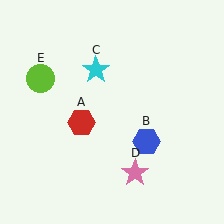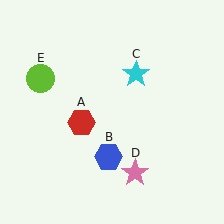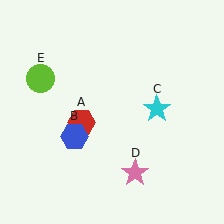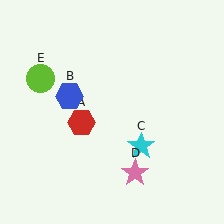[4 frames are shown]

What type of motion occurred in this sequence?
The blue hexagon (object B), cyan star (object C) rotated clockwise around the center of the scene.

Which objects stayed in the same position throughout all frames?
Red hexagon (object A) and pink star (object D) and lime circle (object E) remained stationary.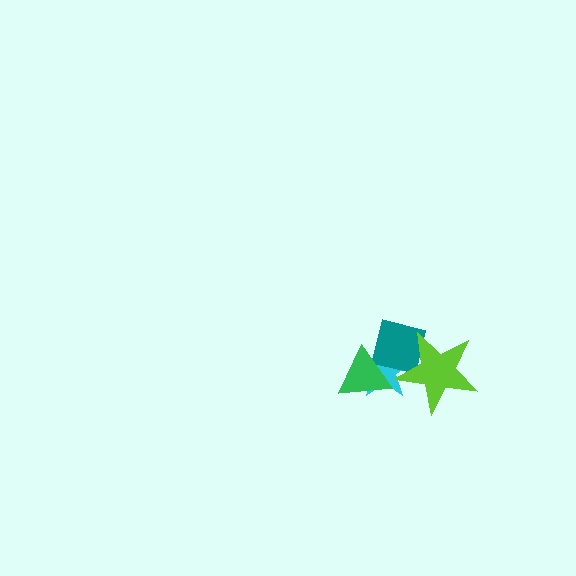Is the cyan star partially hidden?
Yes, it is partially covered by another shape.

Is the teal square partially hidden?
Yes, it is partially covered by another shape.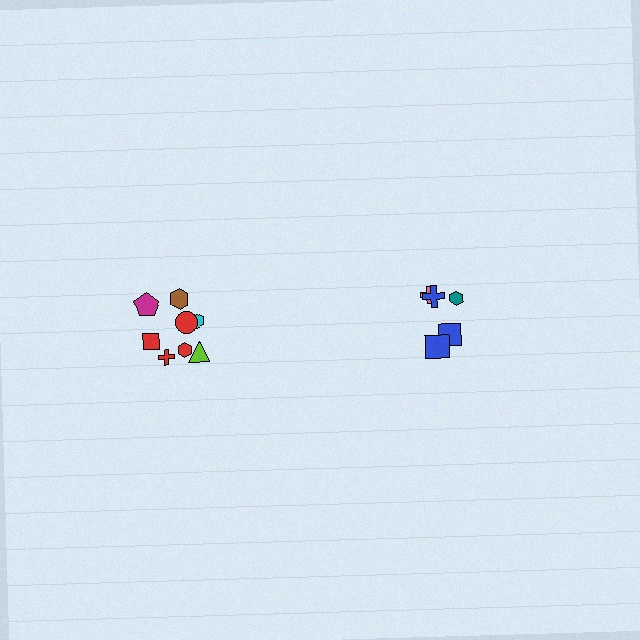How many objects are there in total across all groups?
There are 13 objects.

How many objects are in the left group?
There are 8 objects.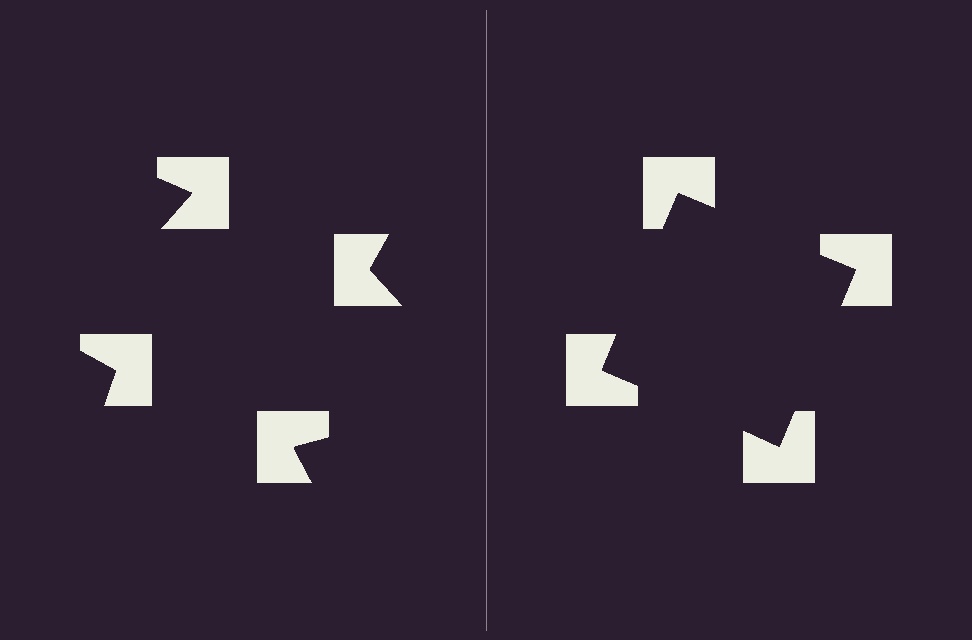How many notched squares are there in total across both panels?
8 — 4 on each side.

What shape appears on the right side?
An illusory square.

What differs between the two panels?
The notched squares are positioned identically on both sides; only the wedge orientations differ. On the right they align to a square; on the left they are misaligned.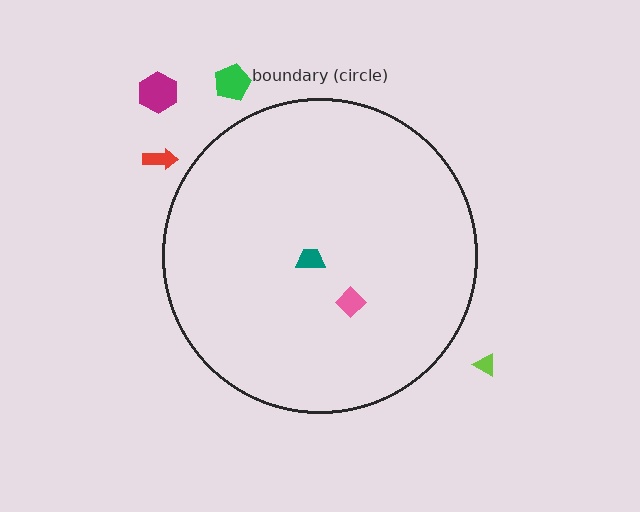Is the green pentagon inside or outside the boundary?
Outside.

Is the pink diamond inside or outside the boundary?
Inside.